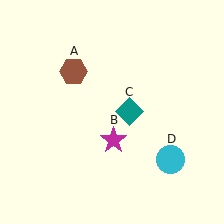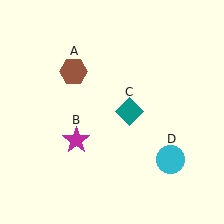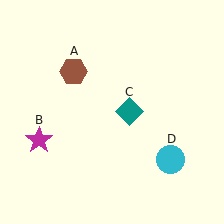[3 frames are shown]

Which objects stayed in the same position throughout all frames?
Brown hexagon (object A) and teal diamond (object C) and cyan circle (object D) remained stationary.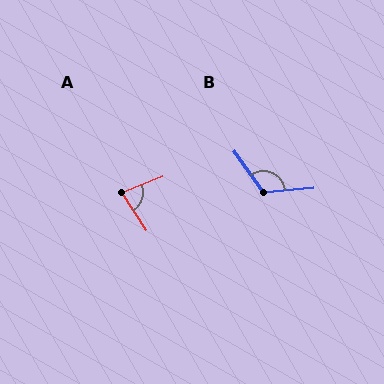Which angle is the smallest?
A, at approximately 77 degrees.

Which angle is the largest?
B, at approximately 120 degrees.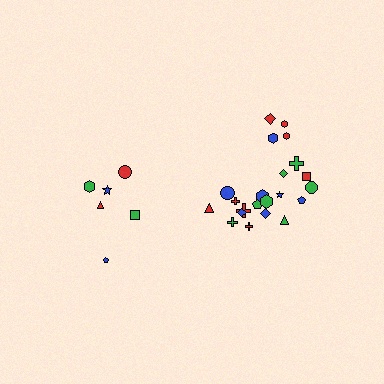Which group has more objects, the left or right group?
The right group.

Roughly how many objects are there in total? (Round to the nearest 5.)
Roughly 30 objects in total.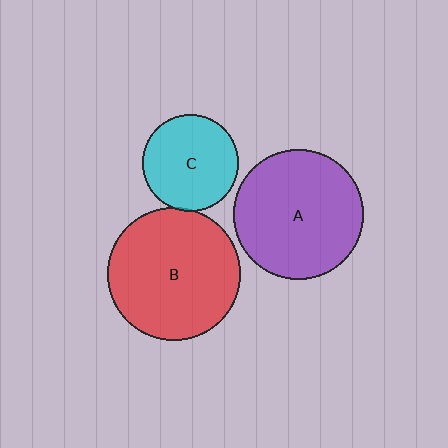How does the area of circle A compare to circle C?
Approximately 1.8 times.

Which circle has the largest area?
Circle B (red).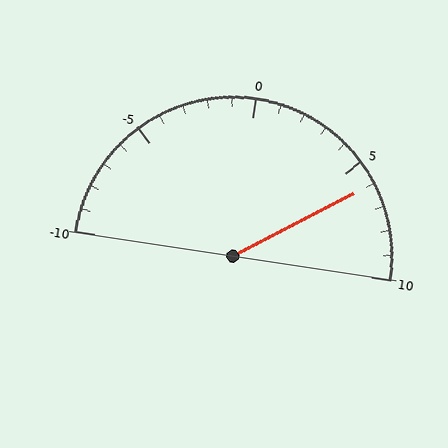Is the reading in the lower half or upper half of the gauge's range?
The reading is in the upper half of the range (-10 to 10).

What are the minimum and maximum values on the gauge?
The gauge ranges from -10 to 10.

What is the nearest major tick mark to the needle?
The nearest major tick mark is 5.